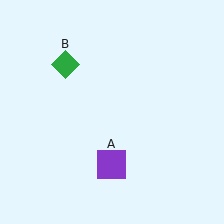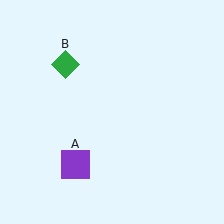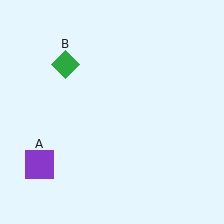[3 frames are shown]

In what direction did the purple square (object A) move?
The purple square (object A) moved left.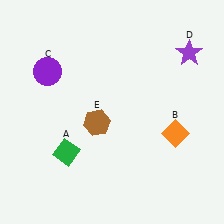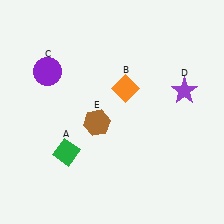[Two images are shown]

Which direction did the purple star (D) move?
The purple star (D) moved down.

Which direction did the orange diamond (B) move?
The orange diamond (B) moved left.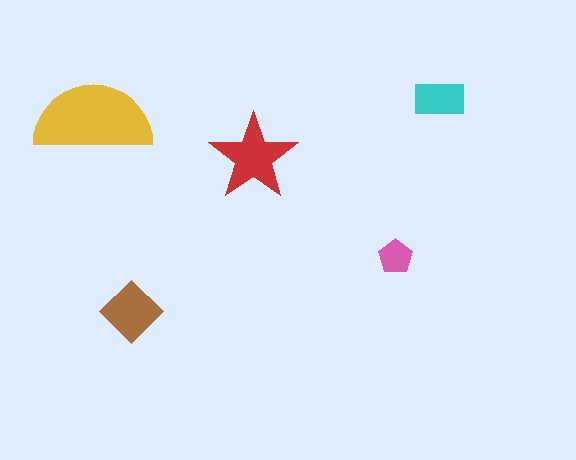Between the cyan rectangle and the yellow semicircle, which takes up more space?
The yellow semicircle.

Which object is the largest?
The yellow semicircle.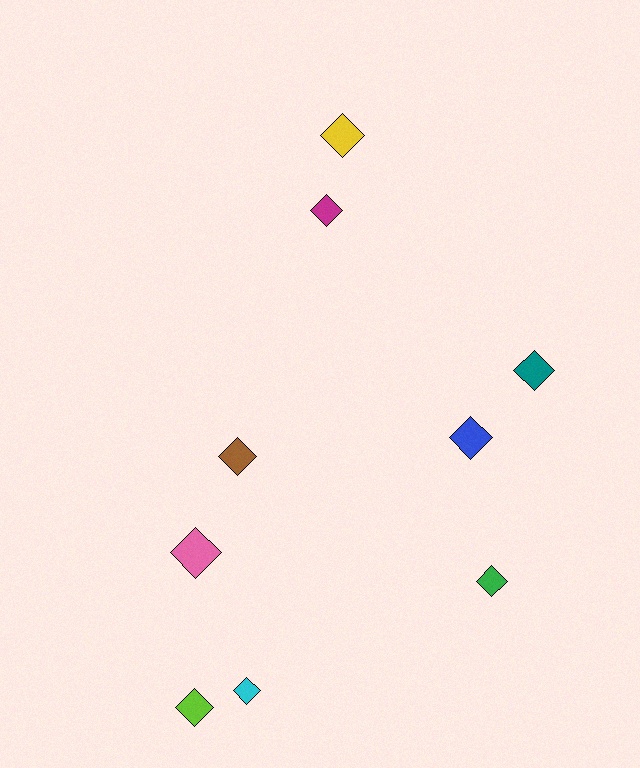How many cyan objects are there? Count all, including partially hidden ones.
There is 1 cyan object.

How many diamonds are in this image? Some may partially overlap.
There are 9 diamonds.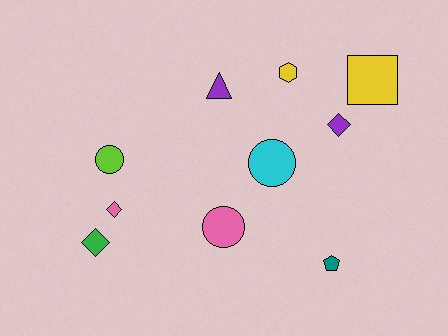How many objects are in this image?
There are 10 objects.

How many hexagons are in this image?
There is 1 hexagon.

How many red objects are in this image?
There are no red objects.